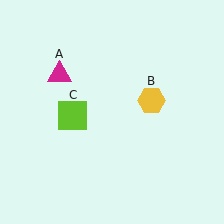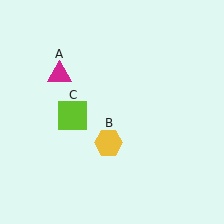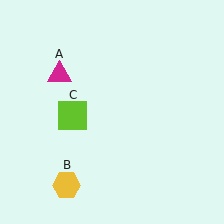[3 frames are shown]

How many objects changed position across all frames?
1 object changed position: yellow hexagon (object B).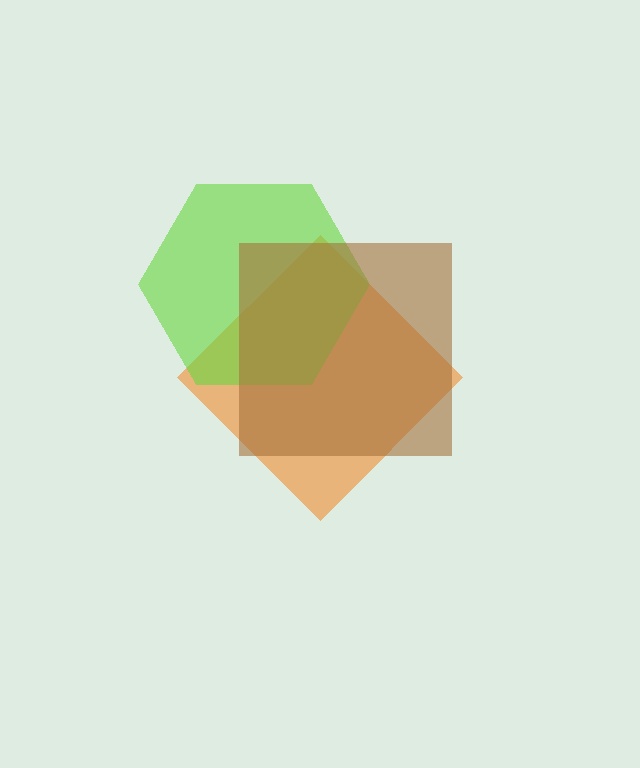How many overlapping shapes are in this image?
There are 3 overlapping shapes in the image.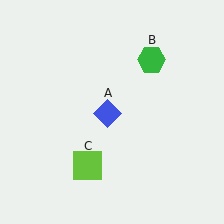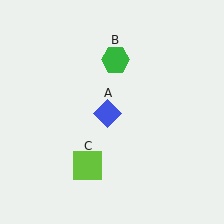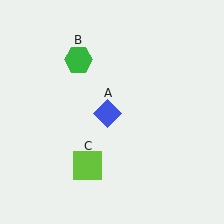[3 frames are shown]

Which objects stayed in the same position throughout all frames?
Blue diamond (object A) and lime square (object C) remained stationary.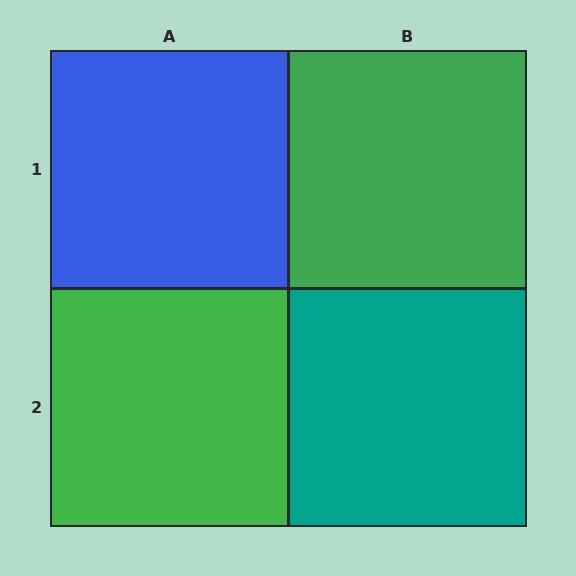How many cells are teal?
1 cell is teal.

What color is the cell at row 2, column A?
Green.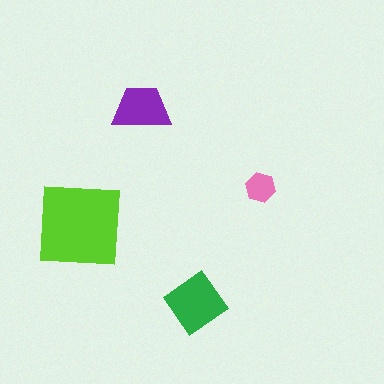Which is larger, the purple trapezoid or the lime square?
The lime square.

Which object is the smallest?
The pink hexagon.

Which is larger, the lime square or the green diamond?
The lime square.